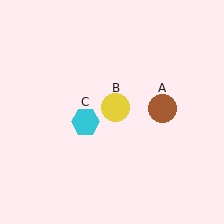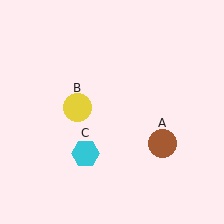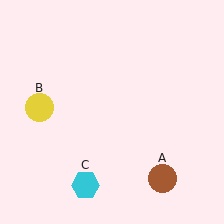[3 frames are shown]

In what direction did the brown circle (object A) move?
The brown circle (object A) moved down.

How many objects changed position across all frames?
3 objects changed position: brown circle (object A), yellow circle (object B), cyan hexagon (object C).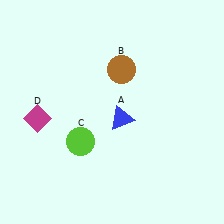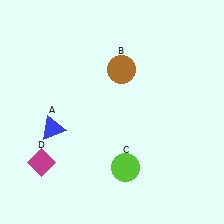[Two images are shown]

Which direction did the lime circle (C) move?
The lime circle (C) moved right.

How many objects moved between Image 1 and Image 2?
3 objects moved between the two images.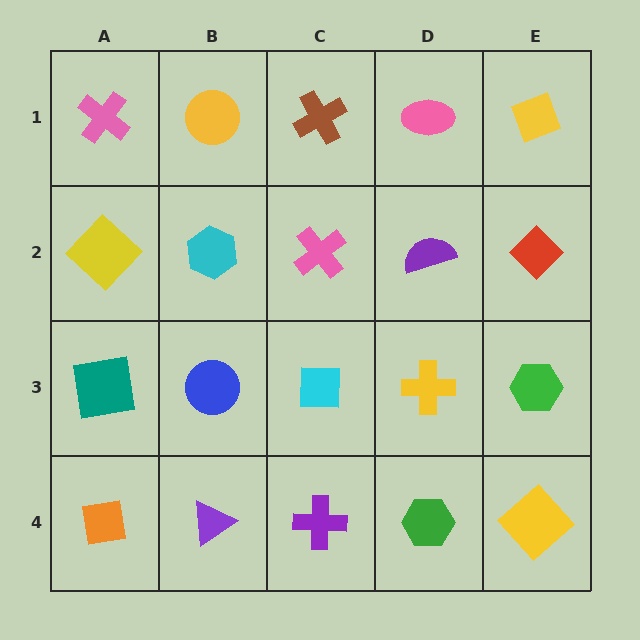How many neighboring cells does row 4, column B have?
3.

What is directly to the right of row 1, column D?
A yellow diamond.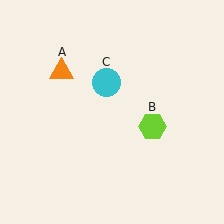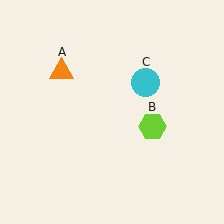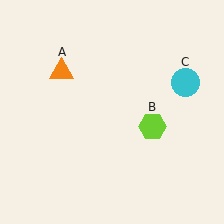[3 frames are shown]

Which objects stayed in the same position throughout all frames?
Orange triangle (object A) and lime hexagon (object B) remained stationary.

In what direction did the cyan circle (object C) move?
The cyan circle (object C) moved right.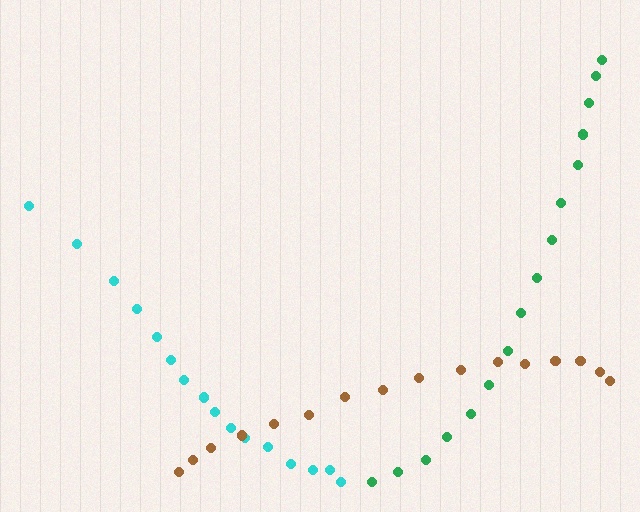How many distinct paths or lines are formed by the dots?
There are 3 distinct paths.